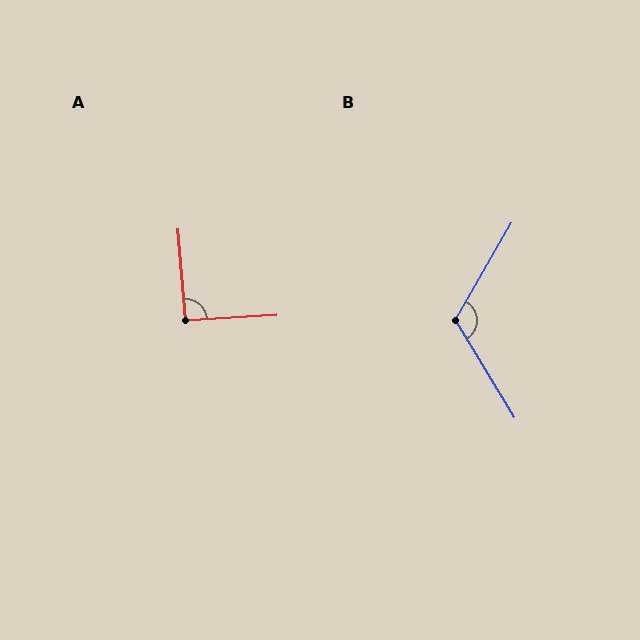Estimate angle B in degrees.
Approximately 119 degrees.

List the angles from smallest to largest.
A (91°), B (119°).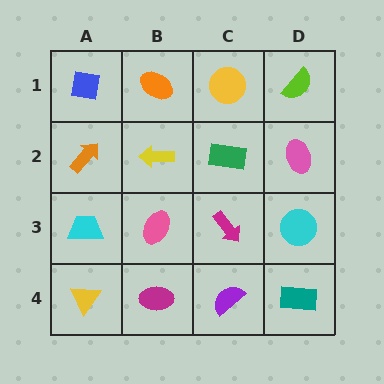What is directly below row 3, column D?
A teal rectangle.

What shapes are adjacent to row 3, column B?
A yellow arrow (row 2, column B), a magenta ellipse (row 4, column B), a cyan trapezoid (row 3, column A), a magenta arrow (row 3, column C).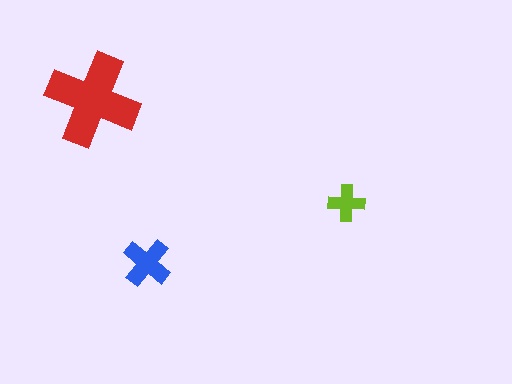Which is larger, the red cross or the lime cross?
The red one.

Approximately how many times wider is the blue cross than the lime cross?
About 1.5 times wider.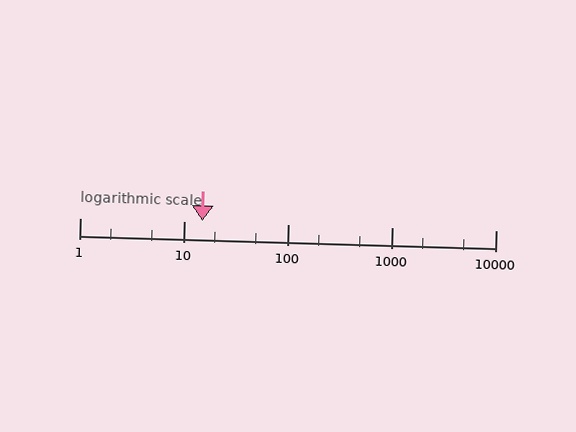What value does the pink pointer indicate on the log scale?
The pointer indicates approximately 15.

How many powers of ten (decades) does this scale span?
The scale spans 4 decades, from 1 to 10000.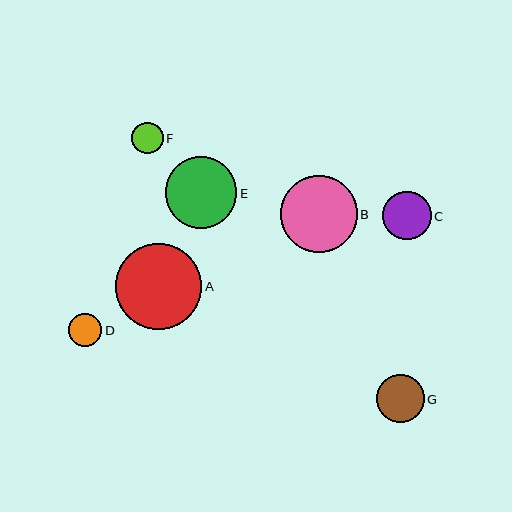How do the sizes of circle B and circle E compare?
Circle B and circle E are approximately the same size.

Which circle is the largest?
Circle A is the largest with a size of approximately 86 pixels.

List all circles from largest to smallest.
From largest to smallest: A, B, E, C, G, D, F.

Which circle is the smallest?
Circle F is the smallest with a size of approximately 31 pixels.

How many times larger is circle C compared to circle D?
Circle C is approximately 1.5 times the size of circle D.